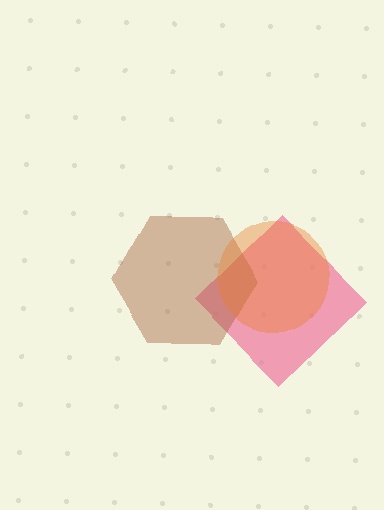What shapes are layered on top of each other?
The layered shapes are: a pink diamond, a brown hexagon, an orange circle.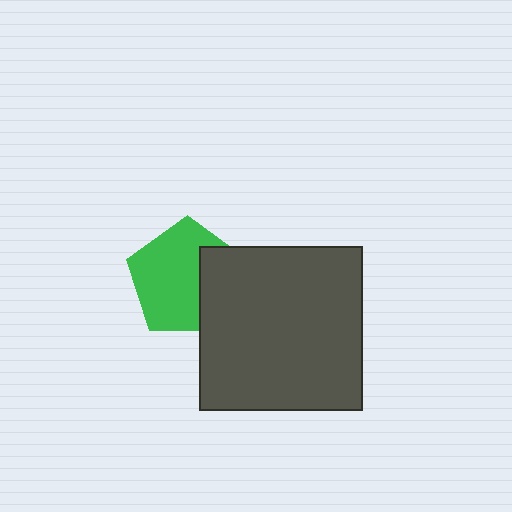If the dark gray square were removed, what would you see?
You would see the complete green pentagon.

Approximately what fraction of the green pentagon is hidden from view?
Roughly 33% of the green pentagon is hidden behind the dark gray square.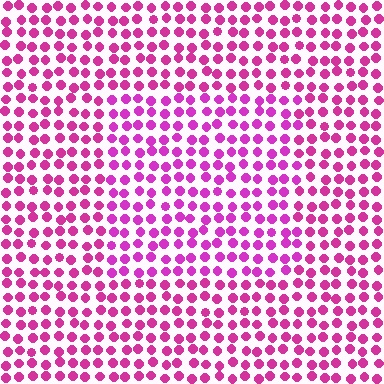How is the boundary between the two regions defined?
The boundary is defined purely by a slight shift in hue (about 16 degrees). Spacing, size, and orientation are identical on both sides.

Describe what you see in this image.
The image is filled with small magenta elements in a uniform arrangement. A rectangle-shaped region is visible where the elements are tinted to a slightly different hue, forming a subtle color boundary.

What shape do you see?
I see a rectangle.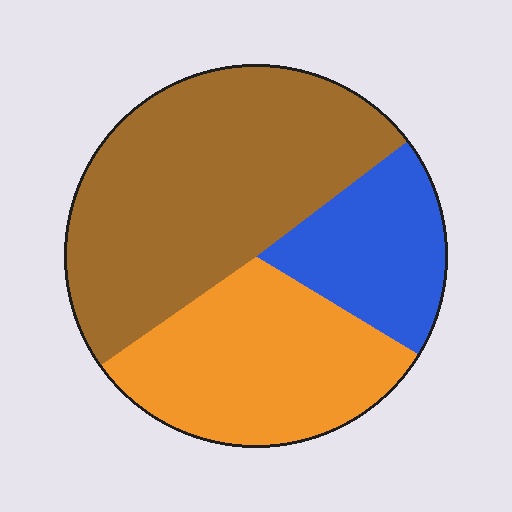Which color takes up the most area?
Brown, at roughly 50%.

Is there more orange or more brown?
Brown.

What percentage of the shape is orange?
Orange covers about 30% of the shape.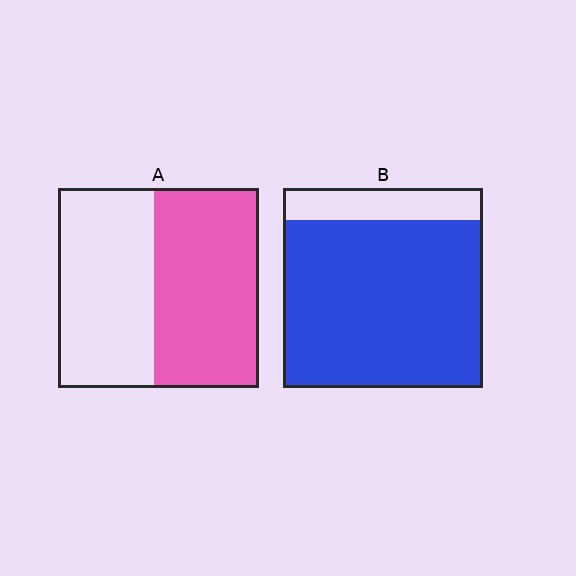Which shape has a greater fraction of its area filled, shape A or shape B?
Shape B.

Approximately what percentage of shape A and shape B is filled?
A is approximately 50% and B is approximately 85%.